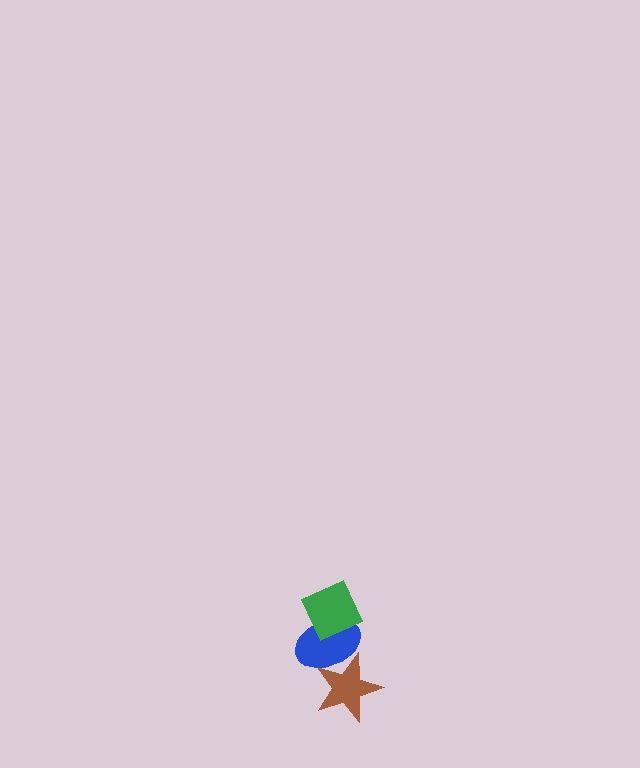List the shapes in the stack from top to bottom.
From top to bottom: the green diamond, the blue ellipse, the brown star.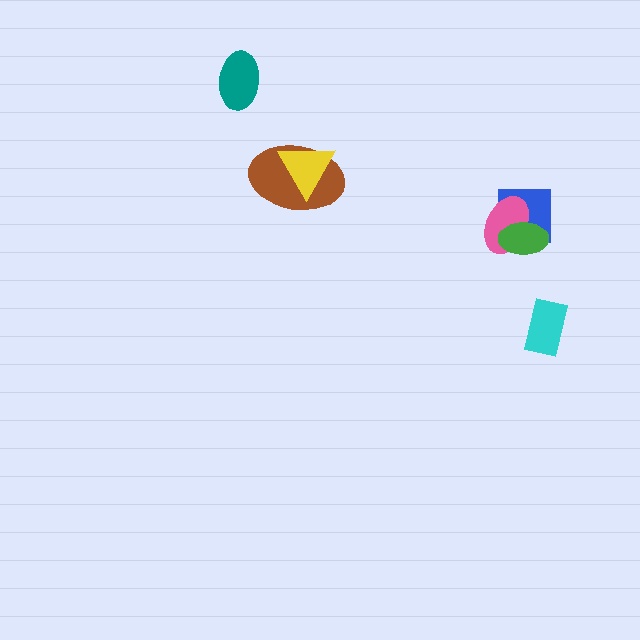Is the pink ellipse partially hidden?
Yes, it is partially covered by another shape.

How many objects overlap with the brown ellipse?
1 object overlaps with the brown ellipse.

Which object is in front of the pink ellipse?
The green ellipse is in front of the pink ellipse.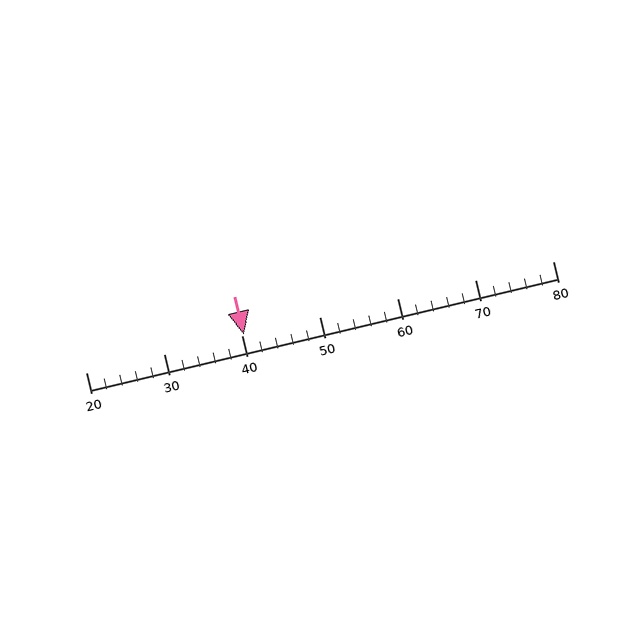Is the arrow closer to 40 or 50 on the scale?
The arrow is closer to 40.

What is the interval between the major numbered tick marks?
The major tick marks are spaced 10 units apart.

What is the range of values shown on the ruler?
The ruler shows values from 20 to 80.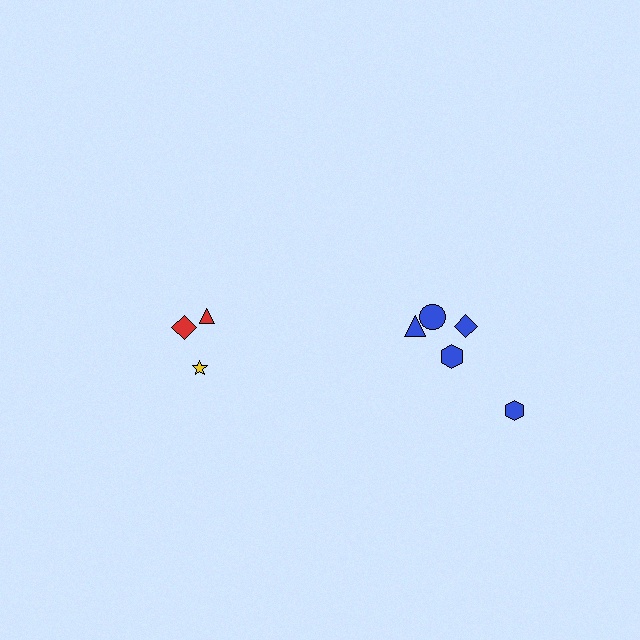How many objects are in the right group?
There are 5 objects.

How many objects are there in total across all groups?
There are 8 objects.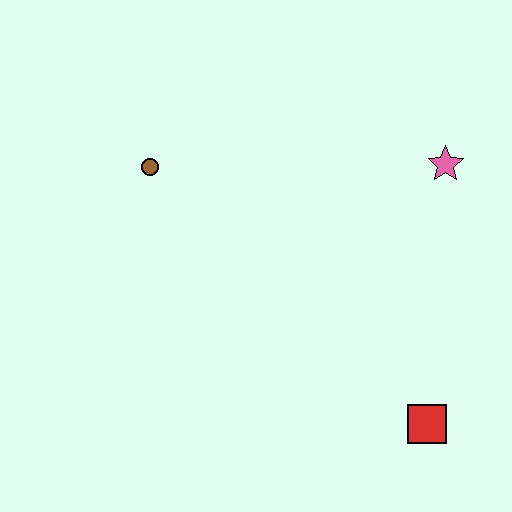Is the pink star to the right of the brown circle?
Yes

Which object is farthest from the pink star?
The brown circle is farthest from the pink star.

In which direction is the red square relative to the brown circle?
The red square is to the right of the brown circle.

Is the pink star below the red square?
No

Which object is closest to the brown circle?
The pink star is closest to the brown circle.